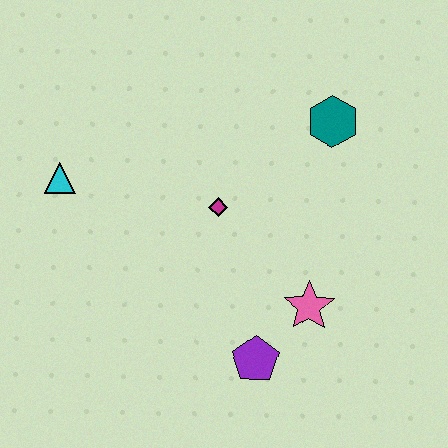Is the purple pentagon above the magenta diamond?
No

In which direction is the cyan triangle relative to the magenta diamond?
The cyan triangle is to the left of the magenta diamond.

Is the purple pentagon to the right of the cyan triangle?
Yes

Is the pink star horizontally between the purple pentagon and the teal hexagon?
Yes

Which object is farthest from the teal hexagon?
The cyan triangle is farthest from the teal hexagon.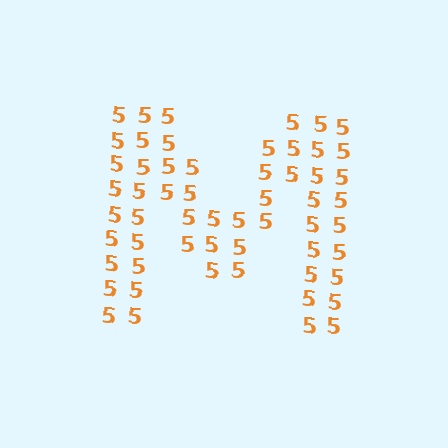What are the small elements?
The small elements are digit 5's.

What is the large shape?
The large shape is the letter M.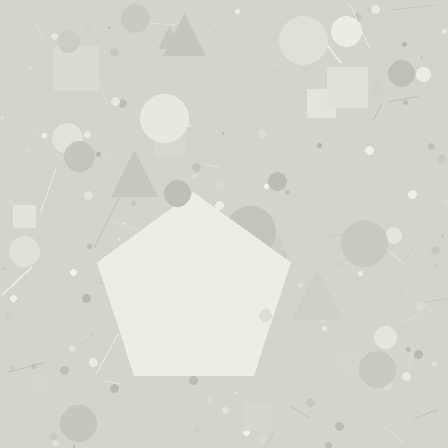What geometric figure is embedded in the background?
A pentagon is embedded in the background.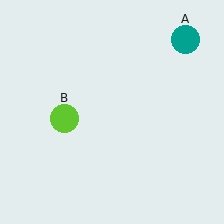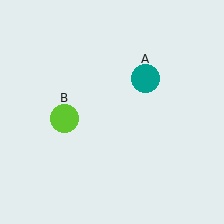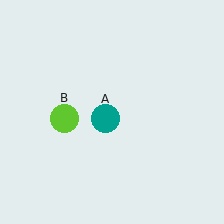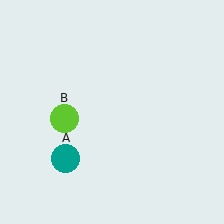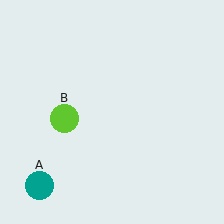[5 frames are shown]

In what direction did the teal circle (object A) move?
The teal circle (object A) moved down and to the left.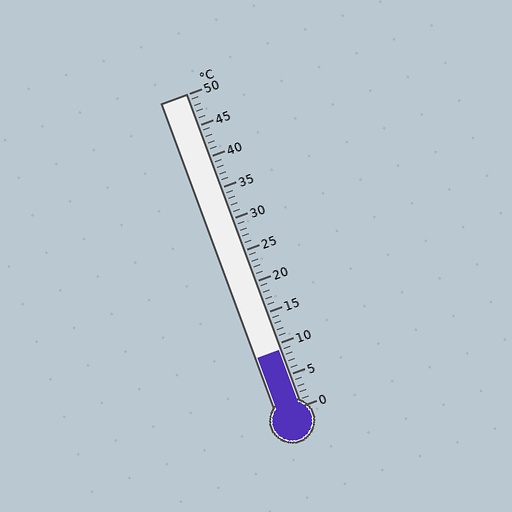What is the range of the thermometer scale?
The thermometer scale ranges from 0°C to 50°C.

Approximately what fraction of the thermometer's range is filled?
The thermometer is filled to approximately 20% of its range.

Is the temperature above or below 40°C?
The temperature is below 40°C.